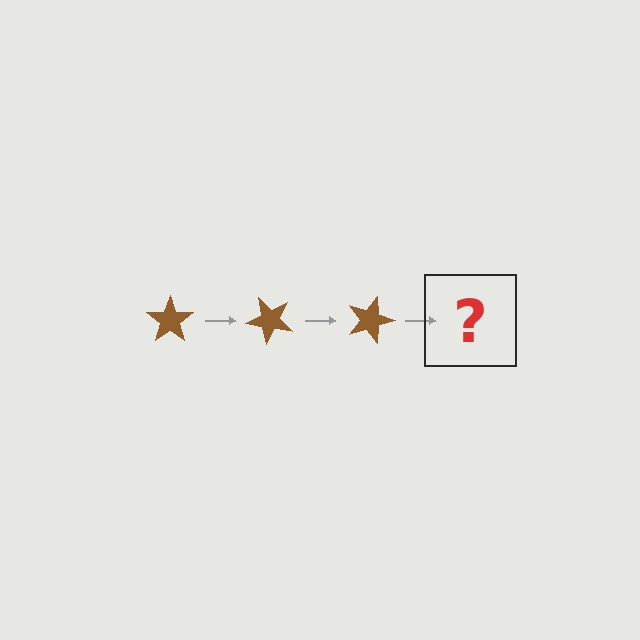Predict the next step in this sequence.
The next step is a brown star rotated 135 degrees.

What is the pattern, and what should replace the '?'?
The pattern is that the star rotates 45 degrees each step. The '?' should be a brown star rotated 135 degrees.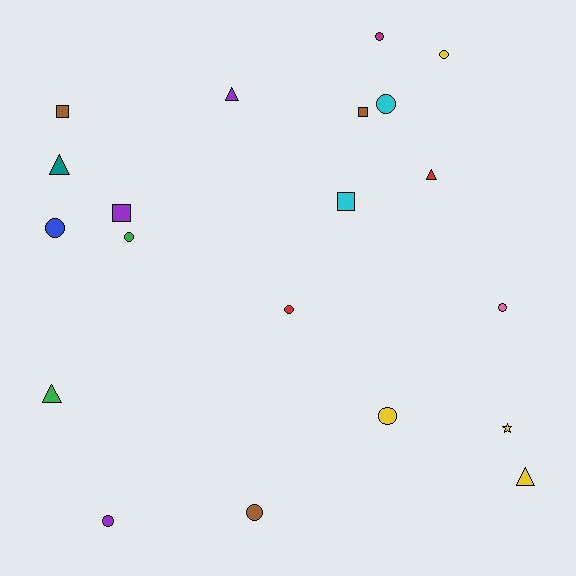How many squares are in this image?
There are 4 squares.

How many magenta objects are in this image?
There is 1 magenta object.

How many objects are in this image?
There are 20 objects.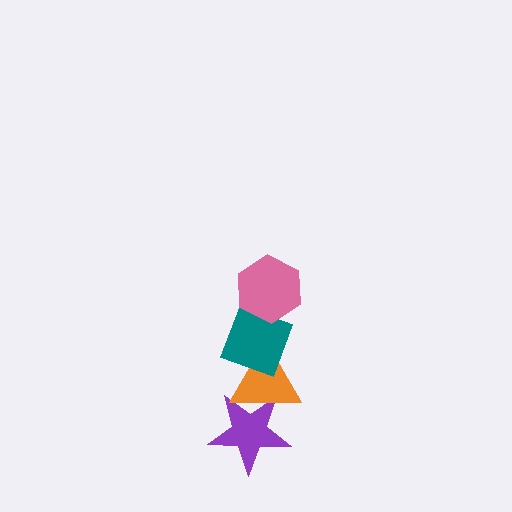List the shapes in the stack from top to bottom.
From top to bottom: the pink hexagon, the teal diamond, the orange triangle, the purple star.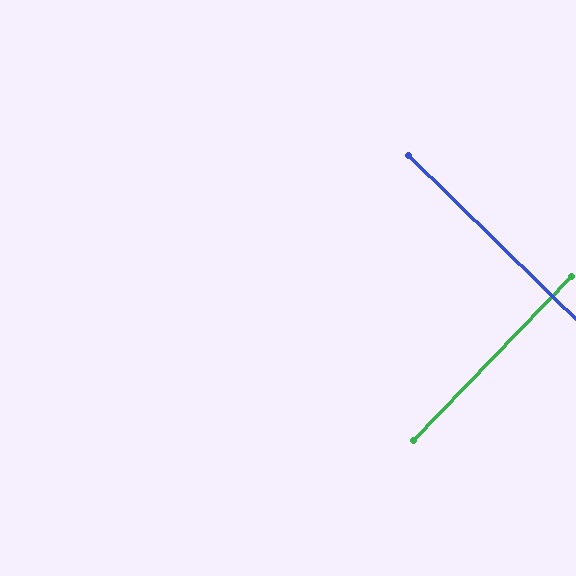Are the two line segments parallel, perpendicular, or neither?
Perpendicular — they meet at approximately 89°.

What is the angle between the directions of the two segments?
Approximately 89 degrees.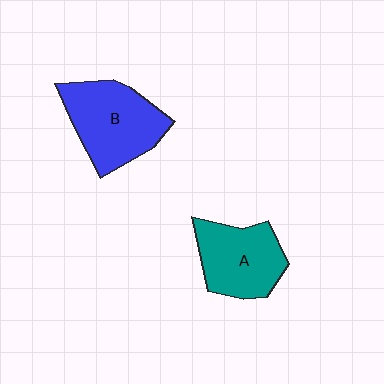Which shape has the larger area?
Shape B (blue).